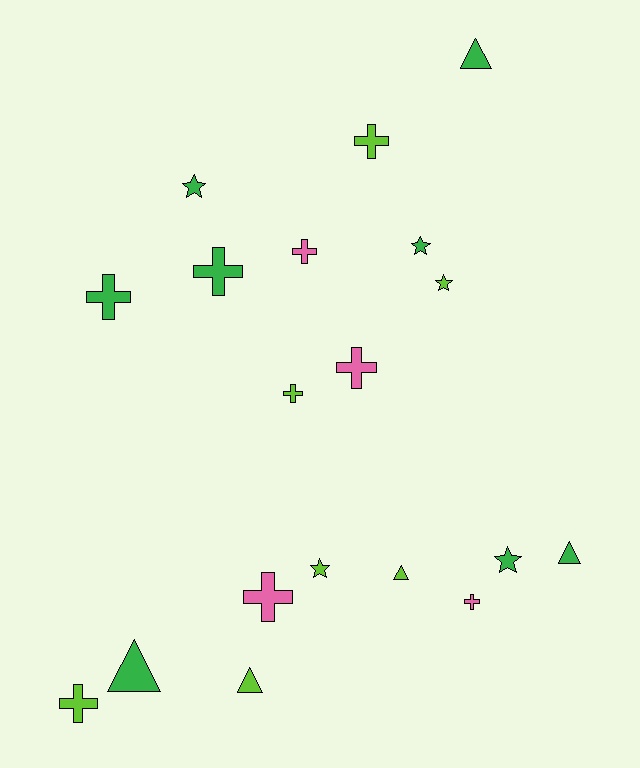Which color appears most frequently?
Green, with 8 objects.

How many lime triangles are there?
There are 2 lime triangles.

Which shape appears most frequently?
Cross, with 9 objects.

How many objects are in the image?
There are 19 objects.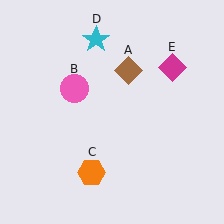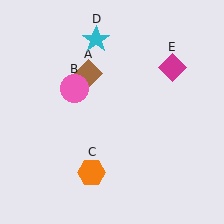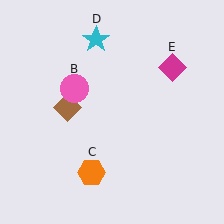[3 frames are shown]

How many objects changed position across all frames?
1 object changed position: brown diamond (object A).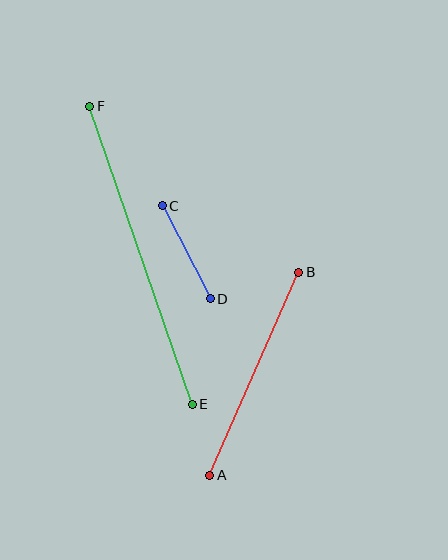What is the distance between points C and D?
The distance is approximately 105 pixels.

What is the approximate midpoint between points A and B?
The midpoint is at approximately (254, 374) pixels.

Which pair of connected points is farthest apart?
Points E and F are farthest apart.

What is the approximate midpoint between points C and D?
The midpoint is at approximately (186, 252) pixels.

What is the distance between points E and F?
The distance is approximately 315 pixels.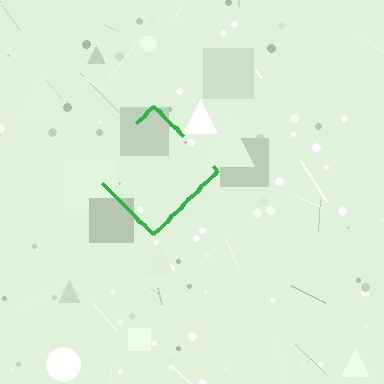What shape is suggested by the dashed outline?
The dashed outline suggests a diamond.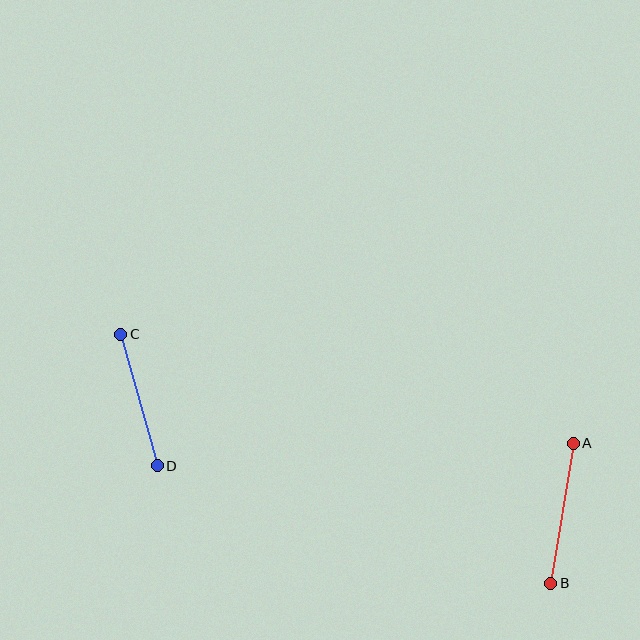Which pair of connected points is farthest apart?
Points A and B are farthest apart.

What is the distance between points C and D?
The distance is approximately 137 pixels.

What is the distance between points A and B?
The distance is approximately 142 pixels.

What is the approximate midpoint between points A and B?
The midpoint is at approximately (562, 513) pixels.